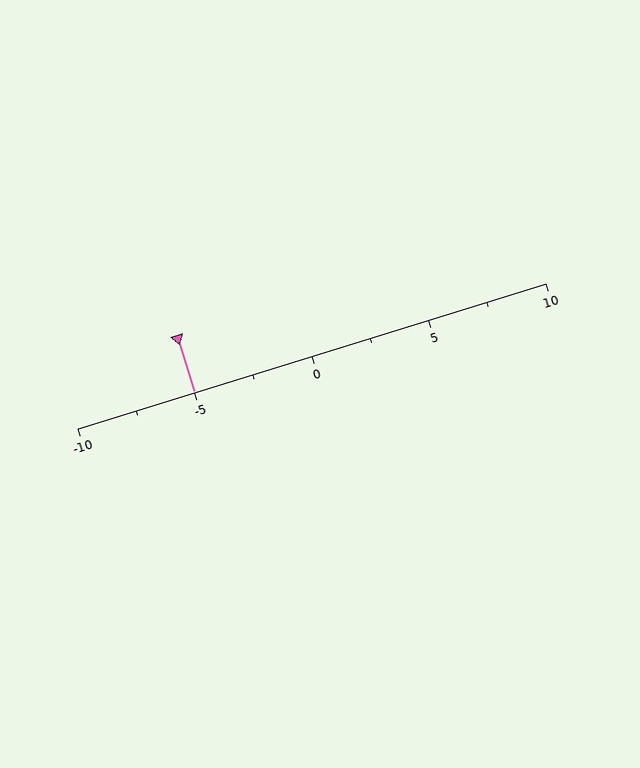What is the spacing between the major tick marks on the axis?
The major ticks are spaced 5 apart.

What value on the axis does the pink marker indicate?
The marker indicates approximately -5.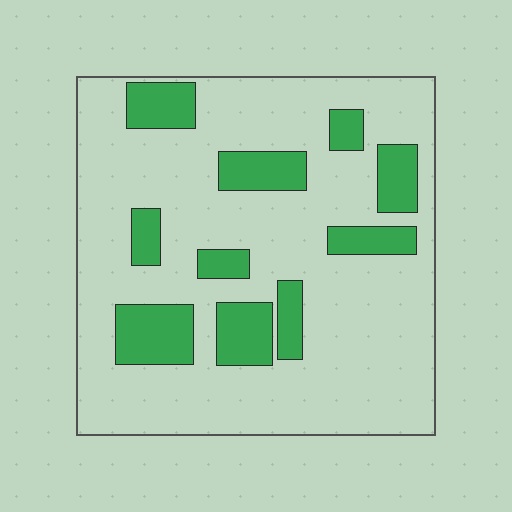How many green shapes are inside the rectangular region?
10.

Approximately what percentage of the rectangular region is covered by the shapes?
Approximately 20%.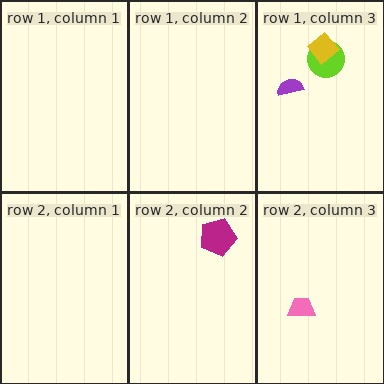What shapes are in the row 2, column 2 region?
The magenta pentagon.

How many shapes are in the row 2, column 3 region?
1.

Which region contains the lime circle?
The row 1, column 3 region.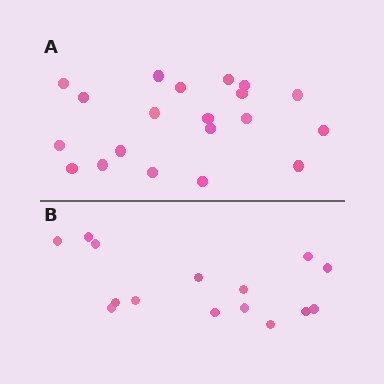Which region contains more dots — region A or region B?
Region A (the top region) has more dots.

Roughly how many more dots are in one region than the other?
Region A has about 5 more dots than region B.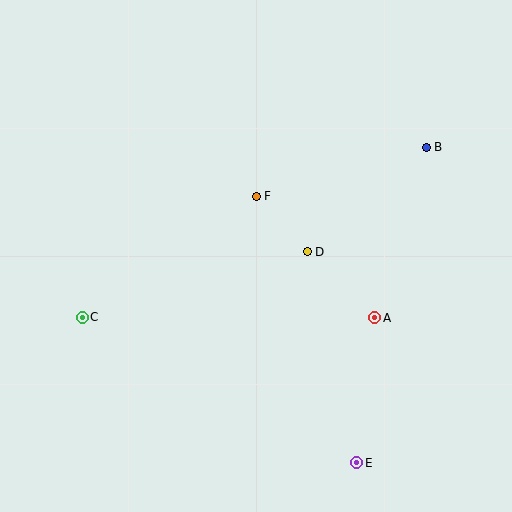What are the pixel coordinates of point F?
Point F is at (256, 196).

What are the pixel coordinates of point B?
Point B is at (426, 147).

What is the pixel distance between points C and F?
The distance between C and F is 212 pixels.